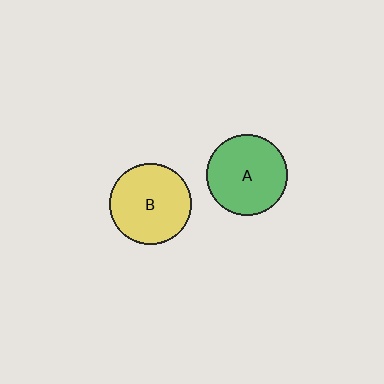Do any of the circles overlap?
No, none of the circles overlap.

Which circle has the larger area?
Circle B (yellow).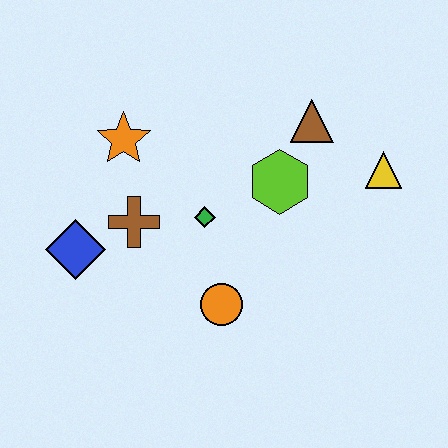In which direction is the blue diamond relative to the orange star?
The blue diamond is below the orange star.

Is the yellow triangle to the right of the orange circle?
Yes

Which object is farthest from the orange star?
The yellow triangle is farthest from the orange star.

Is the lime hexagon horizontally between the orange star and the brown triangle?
Yes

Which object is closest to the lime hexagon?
The brown triangle is closest to the lime hexagon.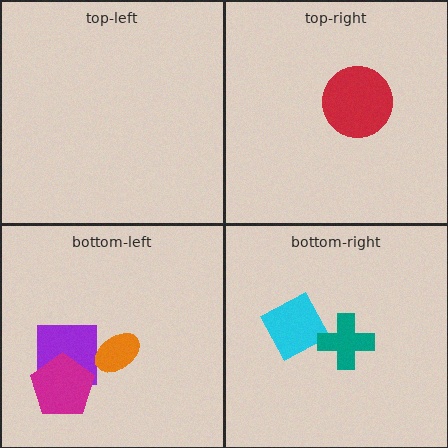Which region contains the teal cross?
The bottom-right region.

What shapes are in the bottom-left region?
The purple square, the magenta pentagon, the orange ellipse.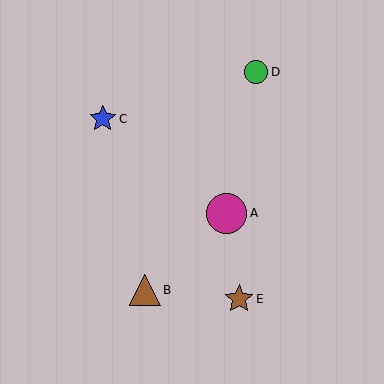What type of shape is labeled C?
Shape C is a blue star.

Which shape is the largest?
The magenta circle (labeled A) is the largest.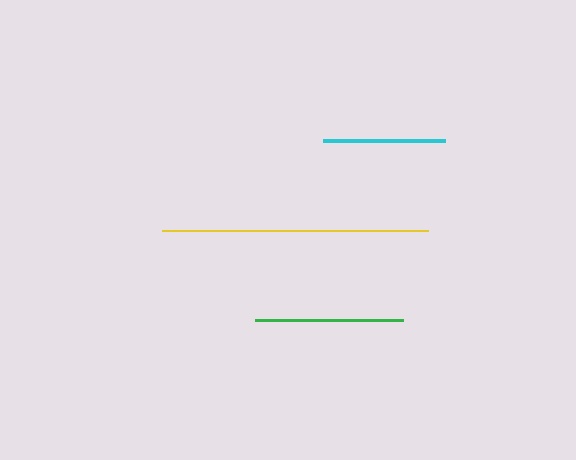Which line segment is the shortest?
The cyan line is the shortest at approximately 122 pixels.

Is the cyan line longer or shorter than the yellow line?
The yellow line is longer than the cyan line.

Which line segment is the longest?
The yellow line is the longest at approximately 267 pixels.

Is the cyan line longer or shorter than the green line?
The green line is longer than the cyan line.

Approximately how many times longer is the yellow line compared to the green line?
The yellow line is approximately 1.8 times the length of the green line.